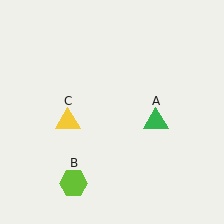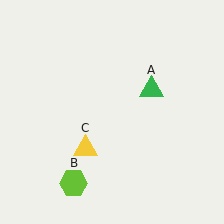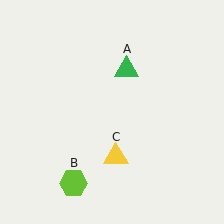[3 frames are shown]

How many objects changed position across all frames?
2 objects changed position: green triangle (object A), yellow triangle (object C).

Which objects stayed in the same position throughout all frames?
Lime hexagon (object B) remained stationary.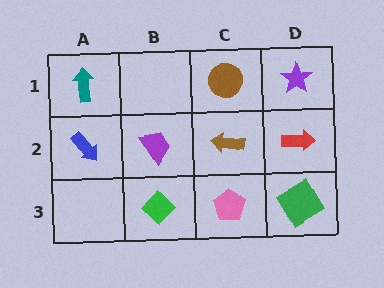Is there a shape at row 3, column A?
No, that cell is empty.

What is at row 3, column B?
A green diamond.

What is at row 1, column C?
A brown circle.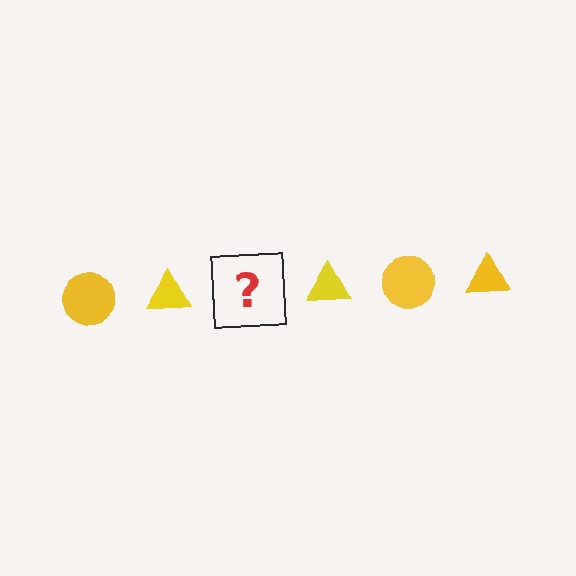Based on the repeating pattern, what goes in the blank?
The blank should be a yellow circle.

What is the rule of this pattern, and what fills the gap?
The rule is that the pattern cycles through circle, triangle shapes in yellow. The gap should be filled with a yellow circle.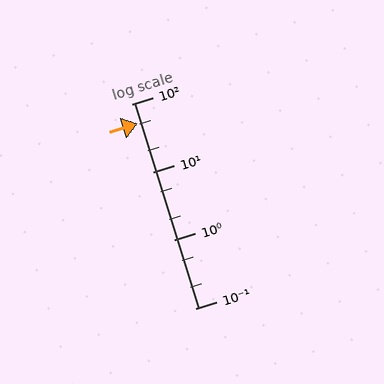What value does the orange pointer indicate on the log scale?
The pointer indicates approximately 51.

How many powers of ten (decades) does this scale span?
The scale spans 3 decades, from 0.1 to 100.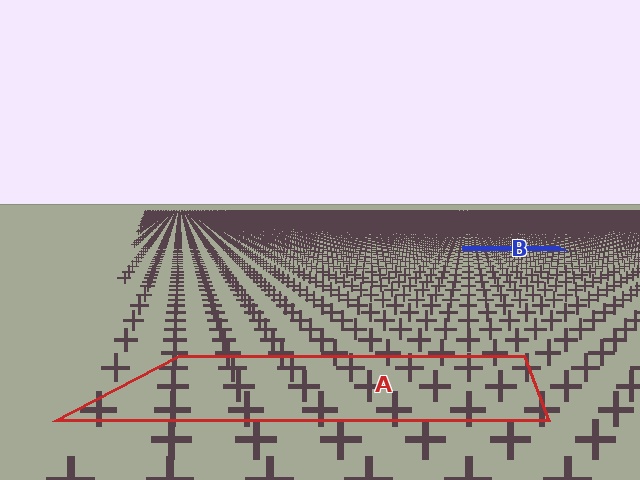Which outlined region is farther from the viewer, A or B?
Region B is farther from the viewer — the texture elements inside it appear smaller and more densely packed.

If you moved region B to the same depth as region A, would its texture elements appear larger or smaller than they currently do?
They would appear larger. At a closer depth, the same texture elements are projected at a bigger on-screen size.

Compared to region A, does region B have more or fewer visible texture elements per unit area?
Region B has more texture elements per unit area — they are packed more densely because it is farther away.